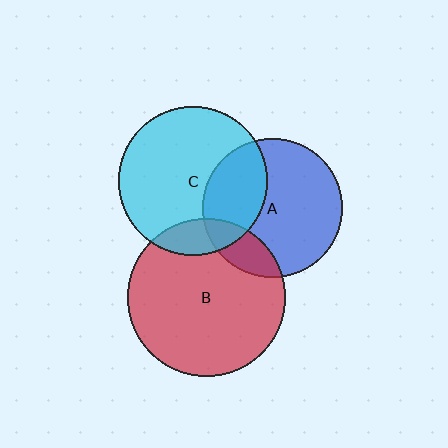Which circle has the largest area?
Circle B (red).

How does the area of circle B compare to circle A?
Approximately 1.3 times.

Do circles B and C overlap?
Yes.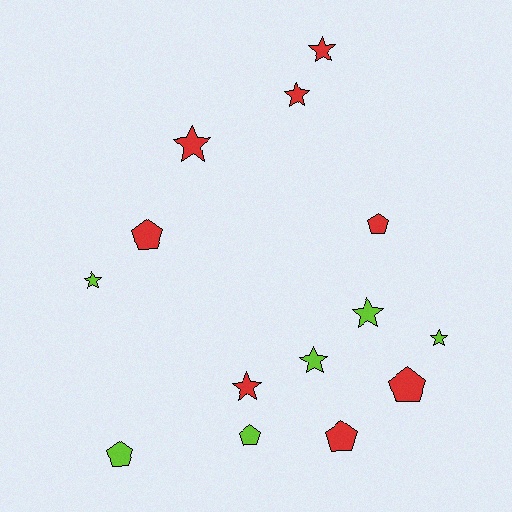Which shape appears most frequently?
Star, with 8 objects.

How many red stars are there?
There are 4 red stars.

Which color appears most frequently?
Red, with 8 objects.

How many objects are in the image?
There are 14 objects.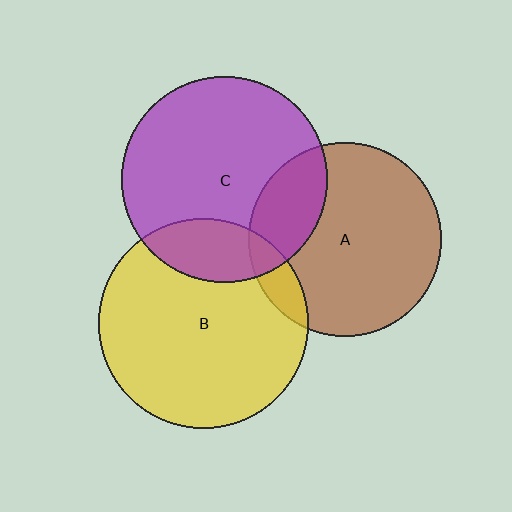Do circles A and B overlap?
Yes.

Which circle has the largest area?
Circle B (yellow).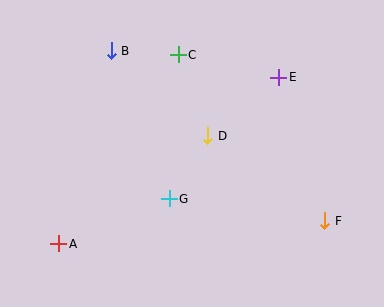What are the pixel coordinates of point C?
Point C is at (178, 55).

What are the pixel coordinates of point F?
Point F is at (325, 221).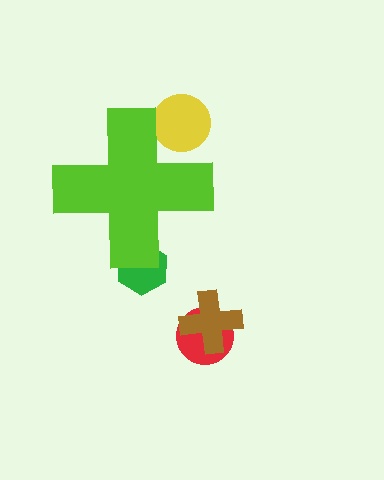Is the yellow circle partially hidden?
Yes, the yellow circle is partially hidden behind the lime cross.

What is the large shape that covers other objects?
A lime cross.